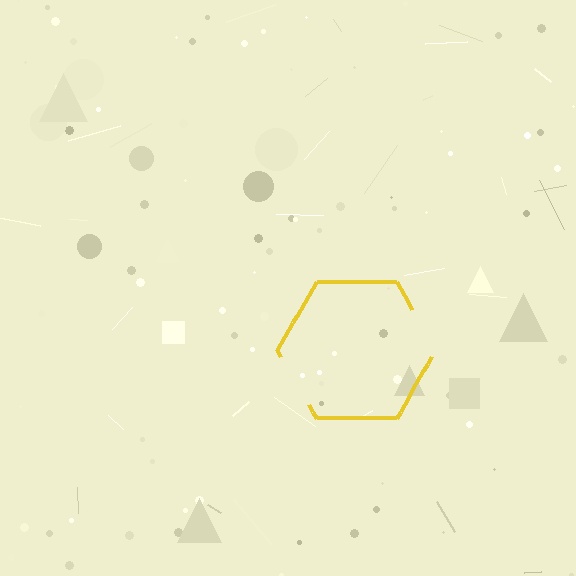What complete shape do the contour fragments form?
The contour fragments form a hexagon.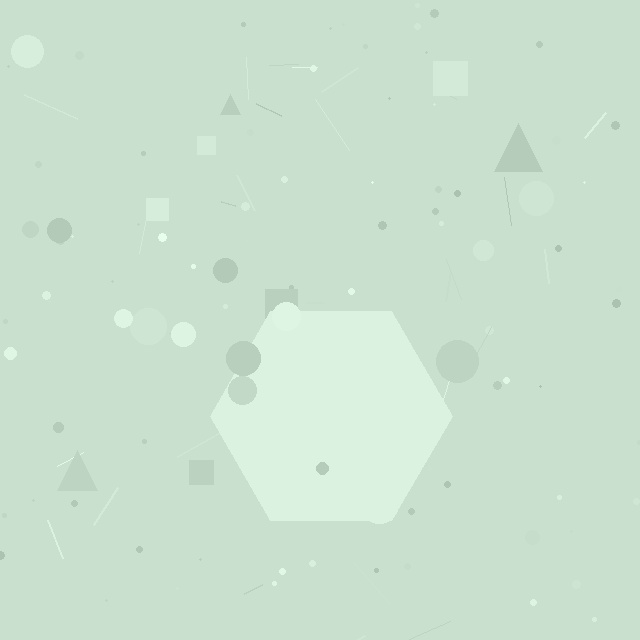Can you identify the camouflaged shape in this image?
The camouflaged shape is a hexagon.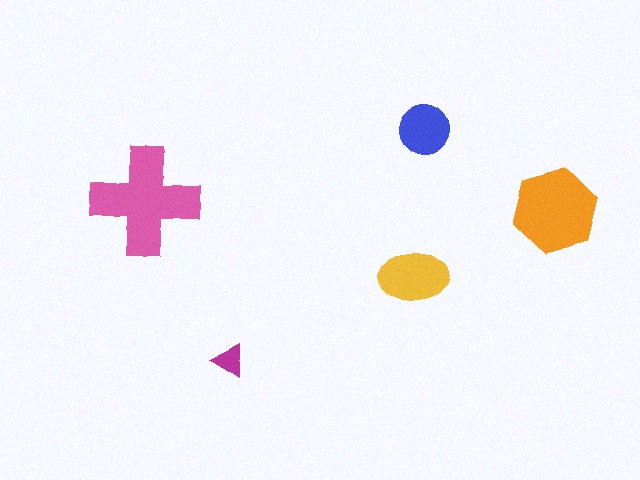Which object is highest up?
The blue circle is topmost.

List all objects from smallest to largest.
The magenta triangle, the blue circle, the yellow ellipse, the orange hexagon, the pink cross.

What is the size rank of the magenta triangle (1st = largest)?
5th.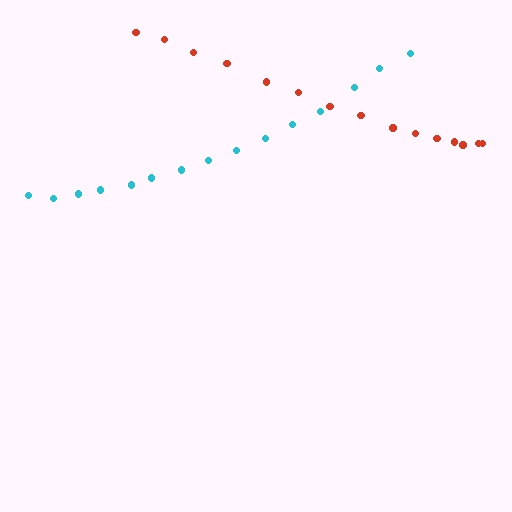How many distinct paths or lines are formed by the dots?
There are 2 distinct paths.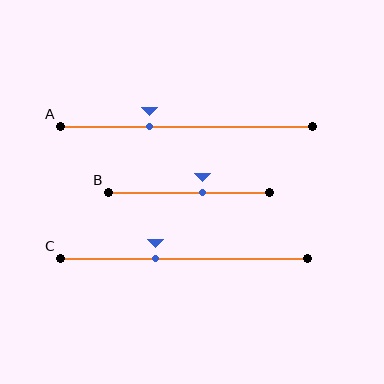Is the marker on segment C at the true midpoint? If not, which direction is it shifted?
No, the marker on segment C is shifted to the left by about 12% of the segment length.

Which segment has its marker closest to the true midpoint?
Segment B has its marker closest to the true midpoint.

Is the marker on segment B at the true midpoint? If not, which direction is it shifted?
No, the marker on segment B is shifted to the right by about 8% of the segment length.